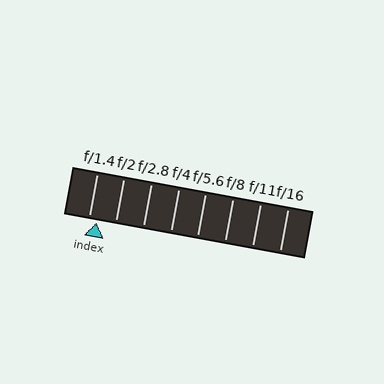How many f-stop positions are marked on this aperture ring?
There are 8 f-stop positions marked.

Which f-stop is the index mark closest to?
The index mark is closest to f/1.4.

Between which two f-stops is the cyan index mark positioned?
The index mark is between f/1.4 and f/2.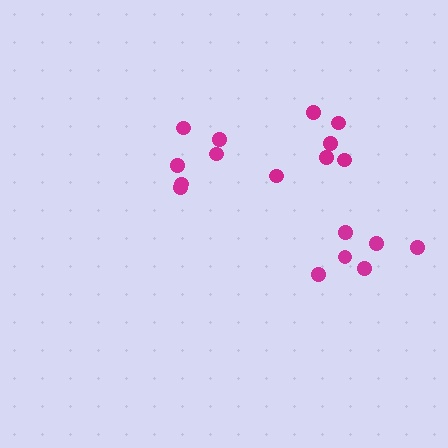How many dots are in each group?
Group 1: 6 dots, Group 2: 6 dots, Group 3: 6 dots (18 total).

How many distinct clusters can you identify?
There are 3 distinct clusters.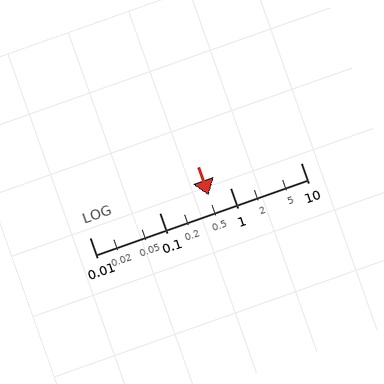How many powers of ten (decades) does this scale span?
The scale spans 3 decades, from 0.01 to 10.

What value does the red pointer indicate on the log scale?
The pointer indicates approximately 0.49.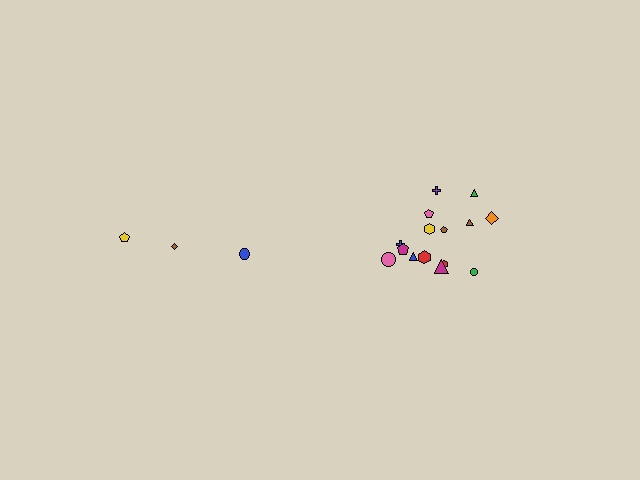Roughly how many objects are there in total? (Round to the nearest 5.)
Roughly 20 objects in total.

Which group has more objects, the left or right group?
The right group.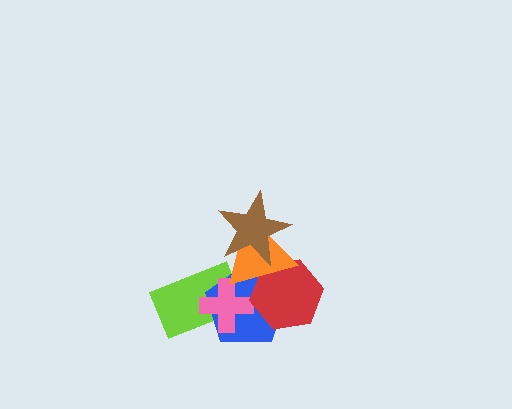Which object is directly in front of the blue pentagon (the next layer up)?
The pink cross is directly in front of the blue pentagon.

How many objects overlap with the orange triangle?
4 objects overlap with the orange triangle.